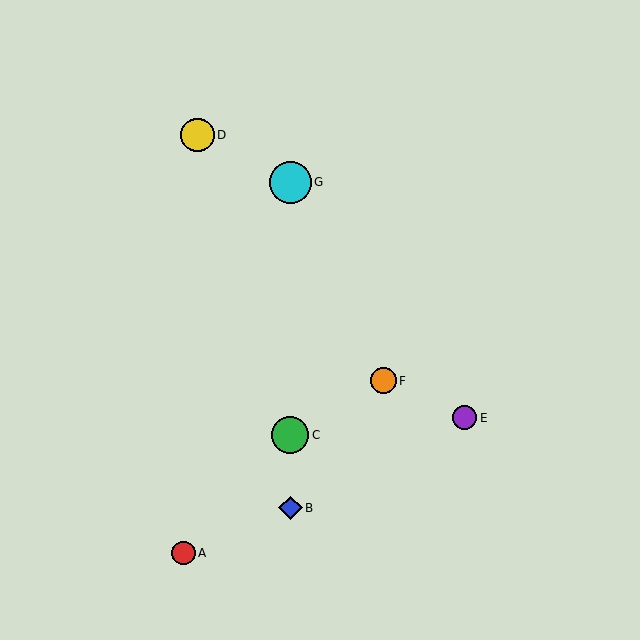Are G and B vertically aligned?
Yes, both are at x≈290.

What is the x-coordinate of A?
Object A is at x≈183.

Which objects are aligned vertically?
Objects B, C, G are aligned vertically.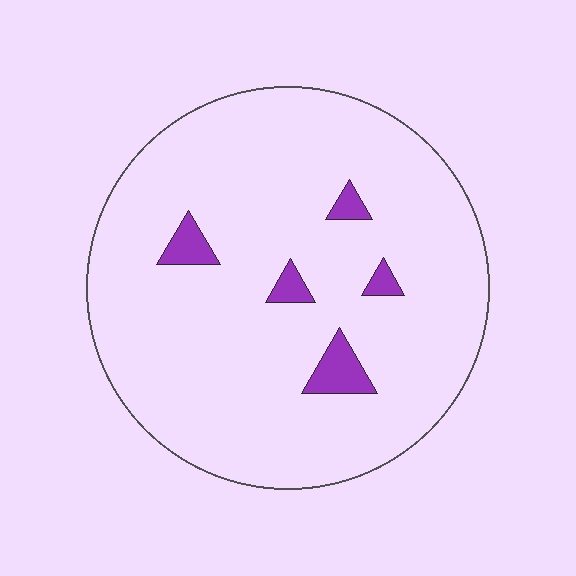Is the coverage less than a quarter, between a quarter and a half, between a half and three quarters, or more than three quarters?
Less than a quarter.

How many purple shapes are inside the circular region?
5.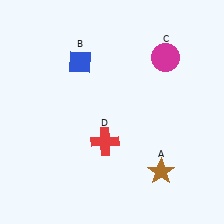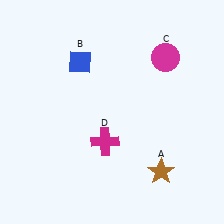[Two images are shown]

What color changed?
The cross (D) changed from red in Image 1 to magenta in Image 2.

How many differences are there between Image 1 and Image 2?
There is 1 difference between the two images.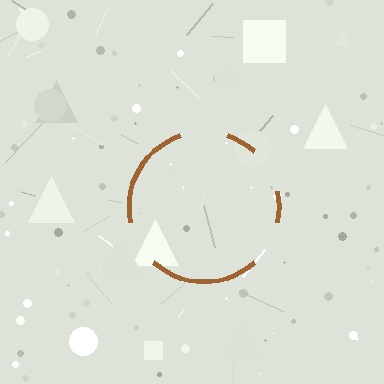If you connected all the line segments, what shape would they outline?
They would outline a circle.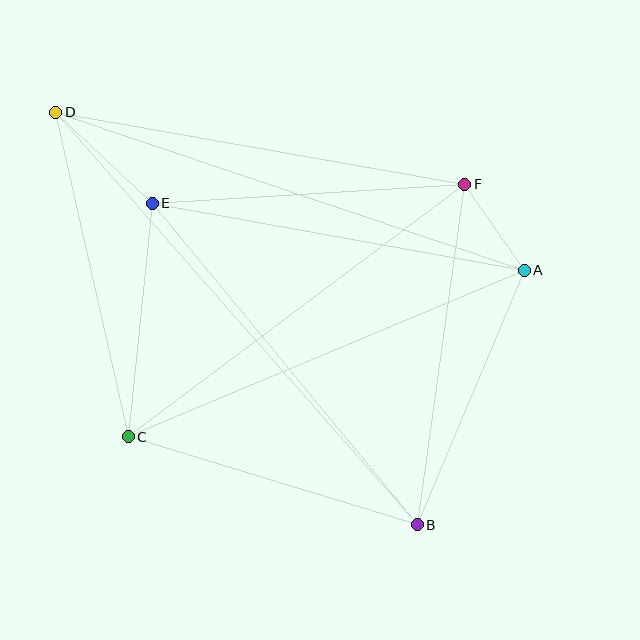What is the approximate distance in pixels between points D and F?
The distance between D and F is approximately 415 pixels.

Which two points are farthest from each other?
Points B and D are farthest from each other.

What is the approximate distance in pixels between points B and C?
The distance between B and C is approximately 302 pixels.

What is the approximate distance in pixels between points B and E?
The distance between B and E is approximately 416 pixels.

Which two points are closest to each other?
Points A and F are closest to each other.